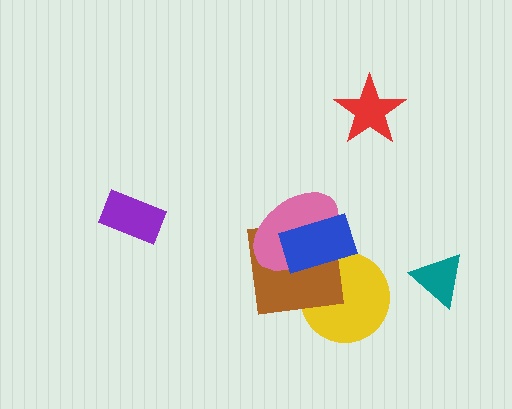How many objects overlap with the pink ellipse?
3 objects overlap with the pink ellipse.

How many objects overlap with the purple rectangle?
0 objects overlap with the purple rectangle.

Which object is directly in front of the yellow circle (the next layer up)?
The brown square is directly in front of the yellow circle.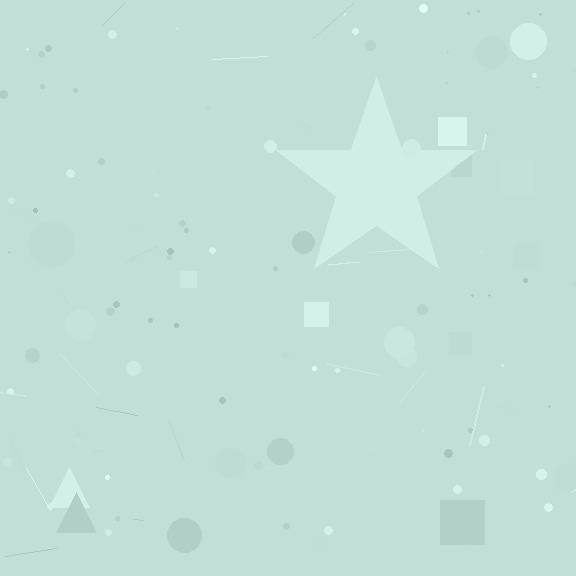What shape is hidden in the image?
A star is hidden in the image.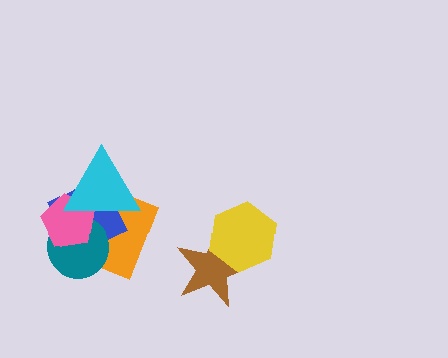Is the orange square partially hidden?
Yes, it is partially covered by another shape.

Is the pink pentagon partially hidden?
Yes, it is partially covered by another shape.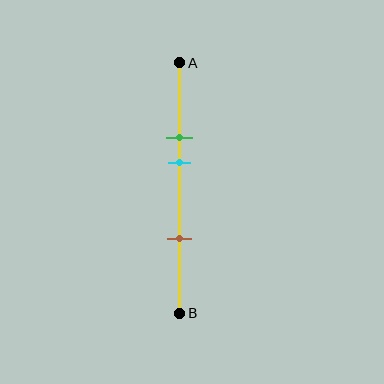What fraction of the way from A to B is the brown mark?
The brown mark is approximately 70% (0.7) of the way from A to B.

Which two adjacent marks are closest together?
The green and cyan marks are the closest adjacent pair.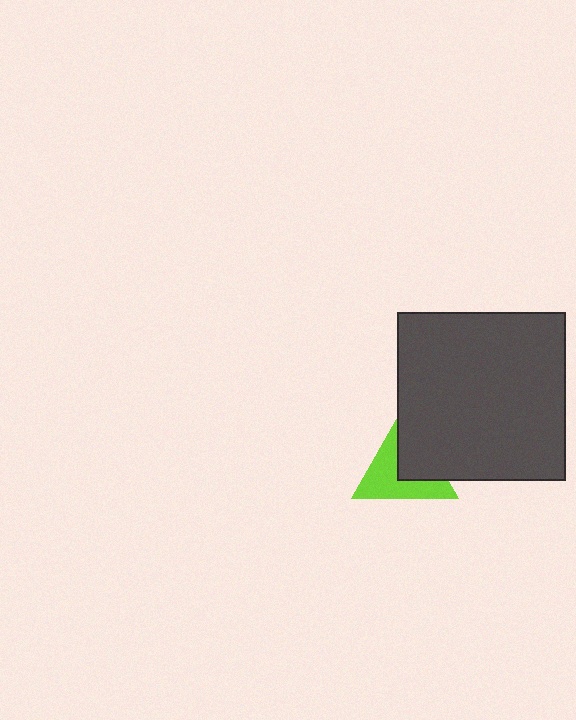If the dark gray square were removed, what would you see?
You would see the complete lime triangle.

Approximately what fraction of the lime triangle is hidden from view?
Roughly 43% of the lime triangle is hidden behind the dark gray square.